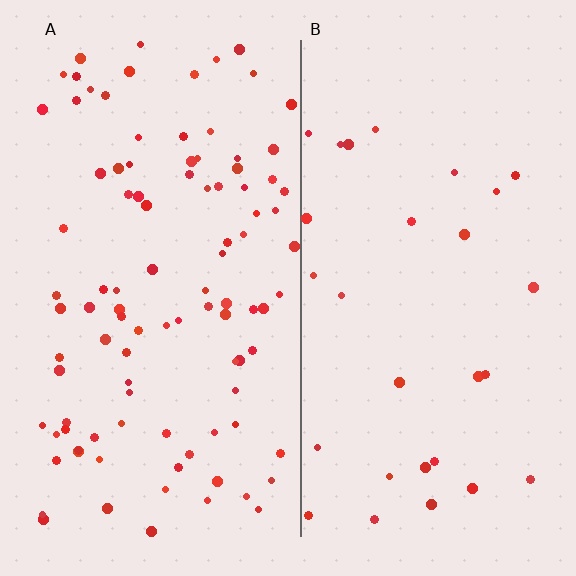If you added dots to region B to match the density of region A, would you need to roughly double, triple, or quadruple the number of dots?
Approximately triple.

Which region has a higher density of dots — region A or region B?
A (the left).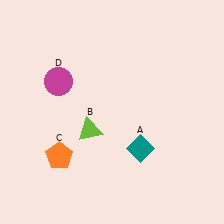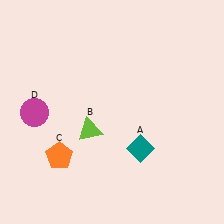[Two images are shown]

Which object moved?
The magenta circle (D) moved down.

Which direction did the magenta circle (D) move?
The magenta circle (D) moved down.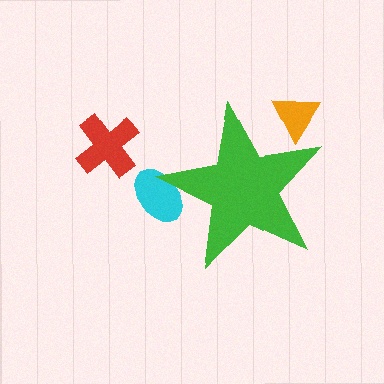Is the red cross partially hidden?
No, the red cross is fully visible.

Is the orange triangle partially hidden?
Yes, the orange triangle is partially hidden behind the green star.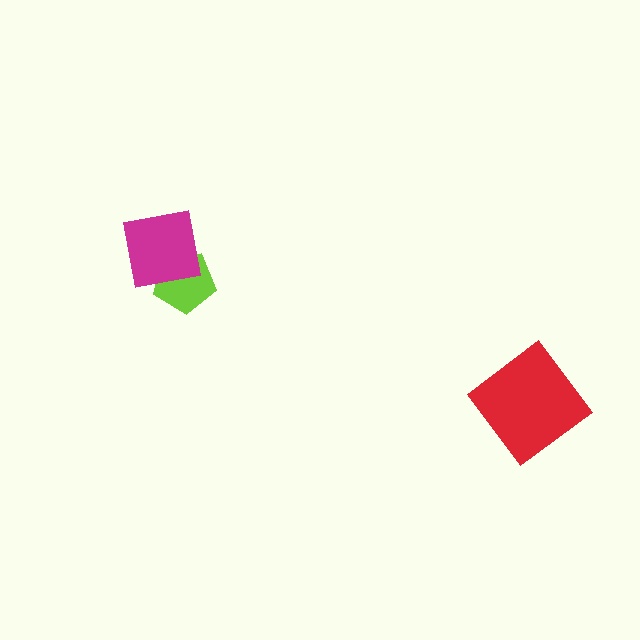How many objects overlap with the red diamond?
0 objects overlap with the red diamond.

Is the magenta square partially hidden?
No, no other shape covers it.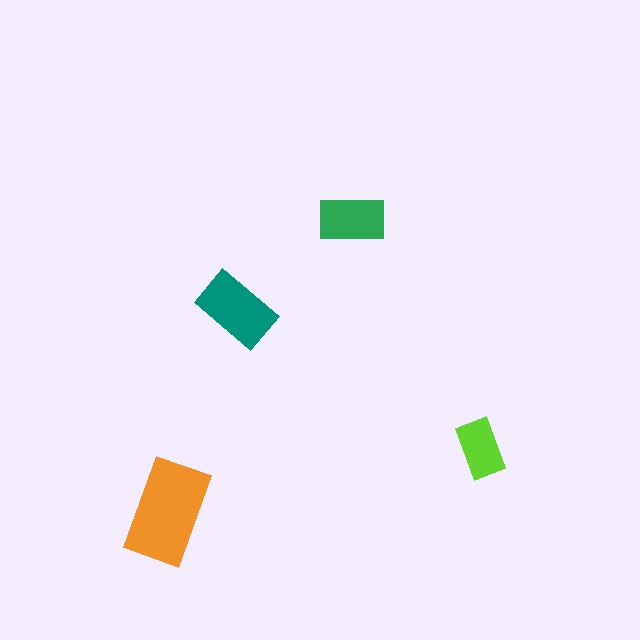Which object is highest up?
The green rectangle is topmost.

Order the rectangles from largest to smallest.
the orange one, the teal one, the green one, the lime one.